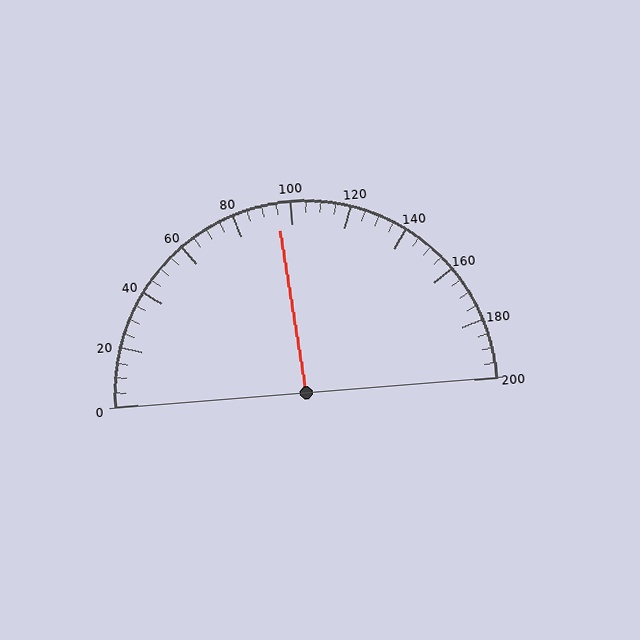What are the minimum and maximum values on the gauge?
The gauge ranges from 0 to 200.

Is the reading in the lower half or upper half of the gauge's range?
The reading is in the lower half of the range (0 to 200).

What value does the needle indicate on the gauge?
The needle indicates approximately 95.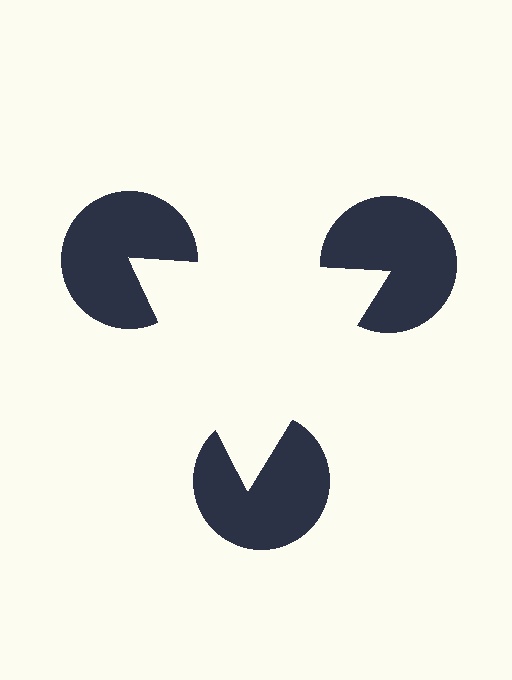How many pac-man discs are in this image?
There are 3 — one at each vertex of the illusory triangle.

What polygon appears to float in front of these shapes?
An illusory triangle — its edges are inferred from the aligned wedge cuts in the pac-man discs, not physically drawn.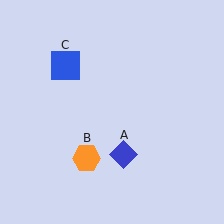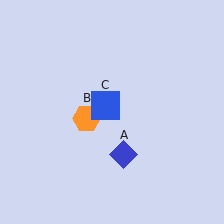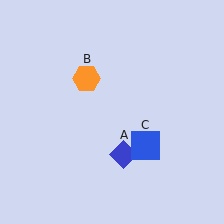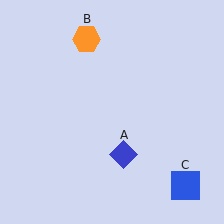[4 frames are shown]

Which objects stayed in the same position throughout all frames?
Blue diamond (object A) remained stationary.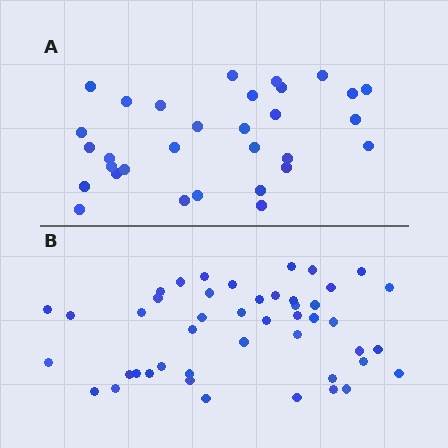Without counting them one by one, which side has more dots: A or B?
Region B (the bottom region) has more dots.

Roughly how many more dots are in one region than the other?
Region B has approximately 15 more dots than region A.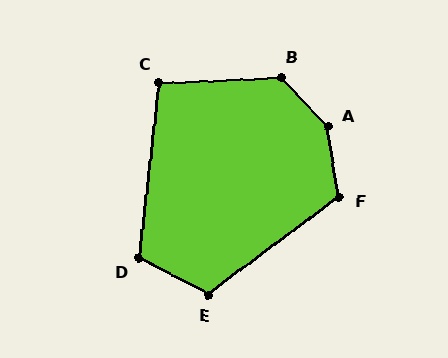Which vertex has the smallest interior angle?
C, at approximately 99 degrees.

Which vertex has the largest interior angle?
A, at approximately 145 degrees.